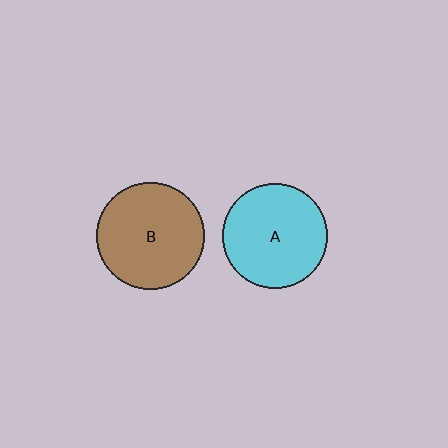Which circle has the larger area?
Circle B (brown).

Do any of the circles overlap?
No, none of the circles overlap.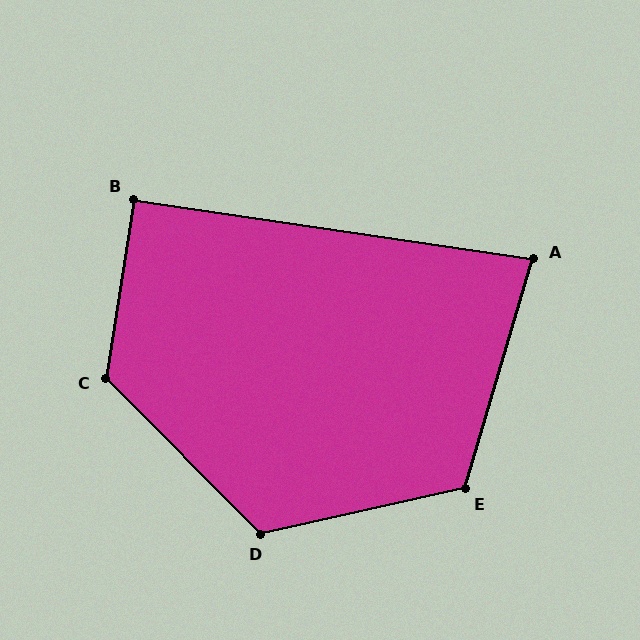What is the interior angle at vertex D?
Approximately 122 degrees (obtuse).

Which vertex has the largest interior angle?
C, at approximately 126 degrees.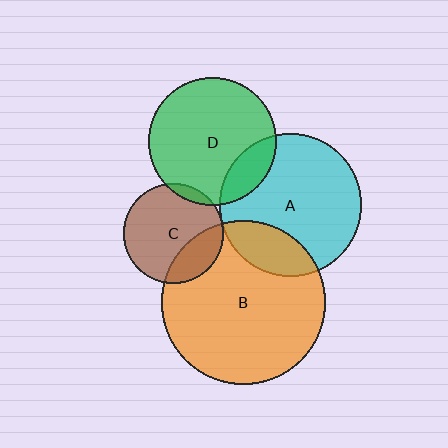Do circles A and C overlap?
Yes.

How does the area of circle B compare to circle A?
Approximately 1.3 times.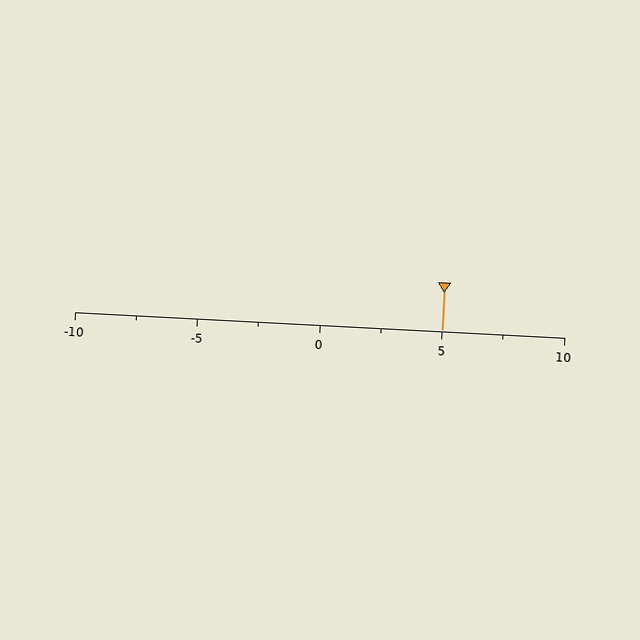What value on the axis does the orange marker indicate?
The marker indicates approximately 5.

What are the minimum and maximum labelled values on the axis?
The axis runs from -10 to 10.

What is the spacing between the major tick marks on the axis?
The major ticks are spaced 5 apart.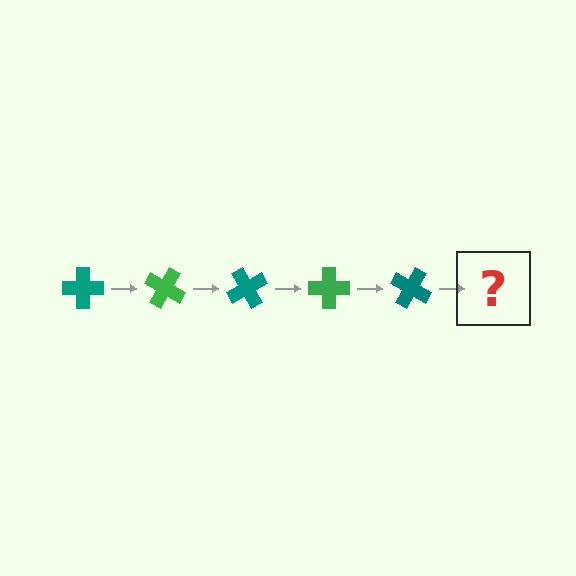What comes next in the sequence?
The next element should be a green cross, rotated 150 degrees from the start.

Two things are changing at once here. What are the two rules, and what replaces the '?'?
The two rules are that it rotates 30 degrees each step and the color cycles through teal and green. The '?' should be a green cross, rotated 150 degrees from the start.